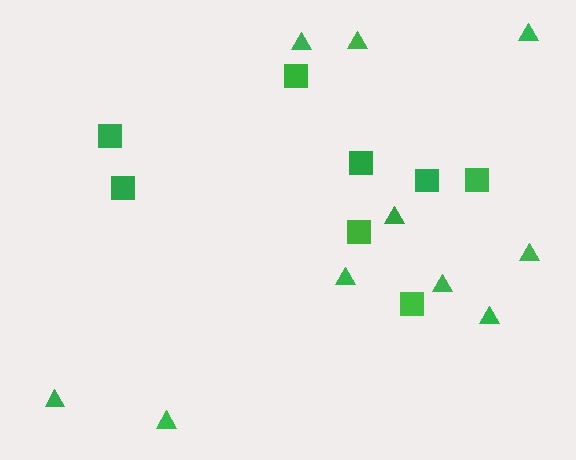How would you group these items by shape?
There are 2 groups: one group of squares (8) and one group of triangles (10).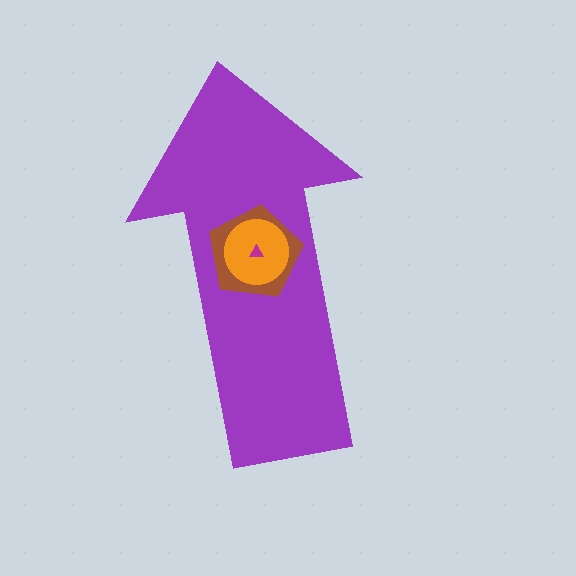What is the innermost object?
The magenta triangle.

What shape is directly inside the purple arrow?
The brown pentagon.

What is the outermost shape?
The purple arrow.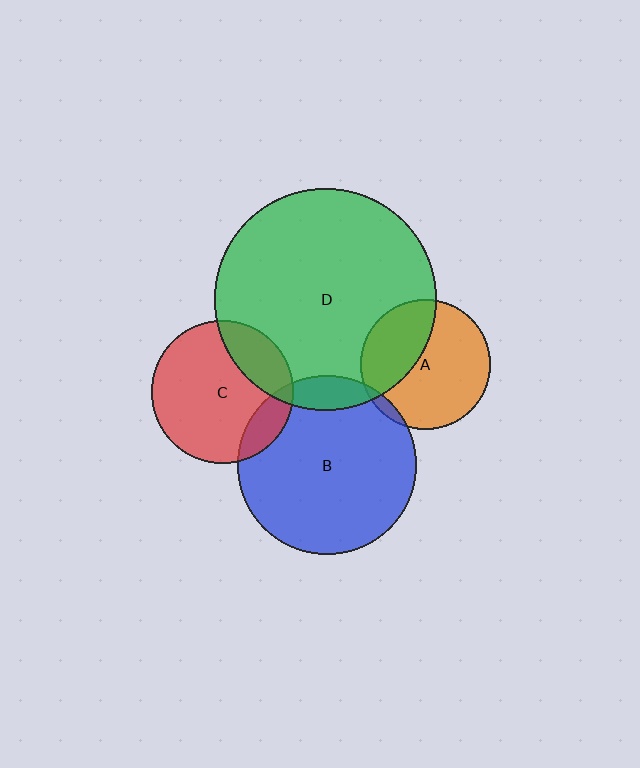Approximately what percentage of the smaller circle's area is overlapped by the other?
Approximately 35%.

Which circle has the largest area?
Circle D (green).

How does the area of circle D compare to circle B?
Approximately 1.5 times.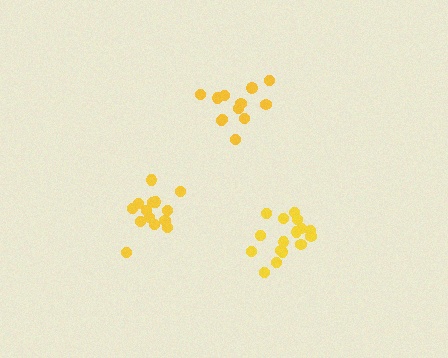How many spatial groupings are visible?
There are 3 spatial groupings.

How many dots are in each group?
Group 1: 14 dots, Group 2: 12 dots, Group 3: 16 dots (42 total).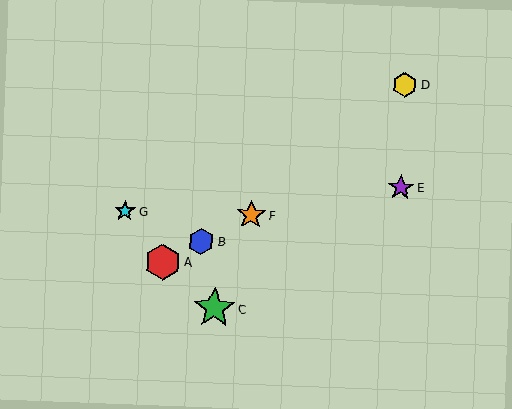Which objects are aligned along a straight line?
Objects A, B, F are aligned along a straight line.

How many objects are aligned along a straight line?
3 objects (A, B, F) are aligned along a straight line.